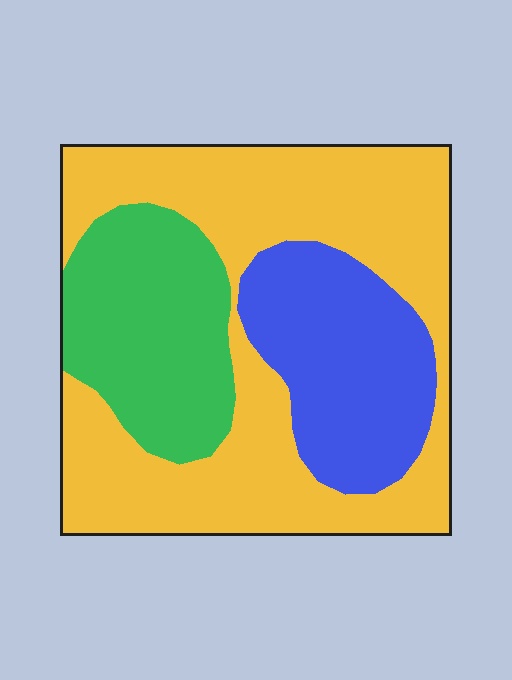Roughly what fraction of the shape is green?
Green takes up about one quarter (1/4) of the shape.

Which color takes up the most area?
Yellow, at roughly 55%.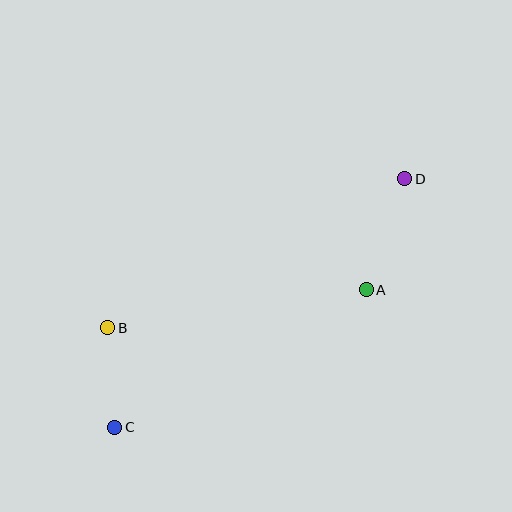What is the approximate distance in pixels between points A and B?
The distance between A and B is approximately 261 pixels.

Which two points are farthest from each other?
Points C and D are farthest from each other.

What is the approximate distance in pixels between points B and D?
The distance between B and D is approximately 332 pixels.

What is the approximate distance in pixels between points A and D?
The distance between A and D is approximately 117 pixels.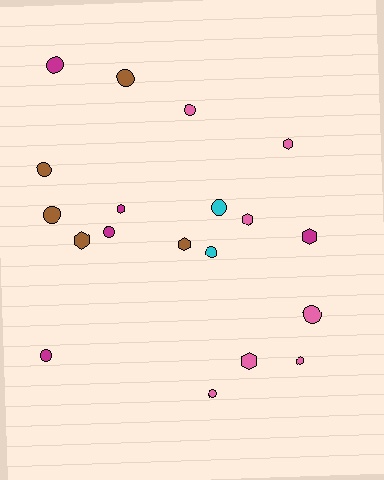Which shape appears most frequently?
Circle, with 11 objects.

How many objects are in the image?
There are 19 objects.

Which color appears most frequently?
Pink, with 7 objects.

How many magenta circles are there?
There are 3 magenta circles.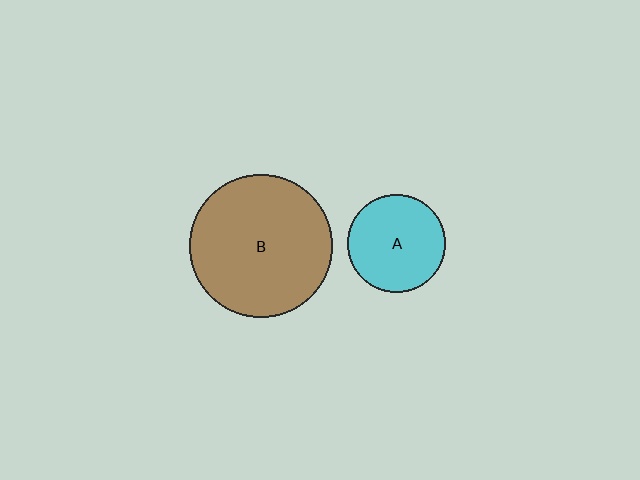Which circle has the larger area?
Circle B (brown).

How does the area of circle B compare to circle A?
Approximately 2.1 times.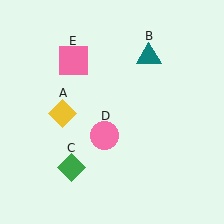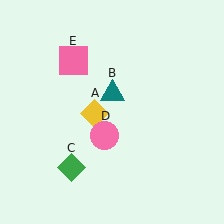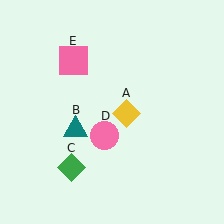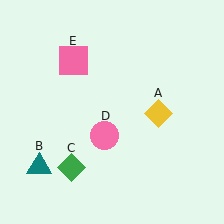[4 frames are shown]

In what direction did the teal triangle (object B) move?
The teal triangle (object B) moved down and to the left.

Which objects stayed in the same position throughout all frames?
Green diamond (object C) and pink circle (object D) and pink square (object E) remained stationary.